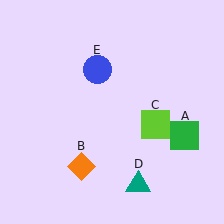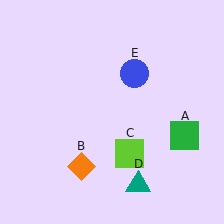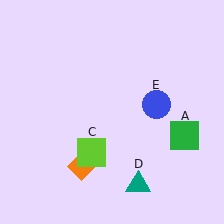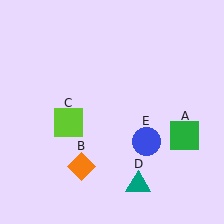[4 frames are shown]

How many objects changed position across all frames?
2 objects changed position: lime square (object C), blue circle (object E).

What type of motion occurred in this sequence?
The lime square (object C), blue circle (object E) rotated clockwise around the center of the scene.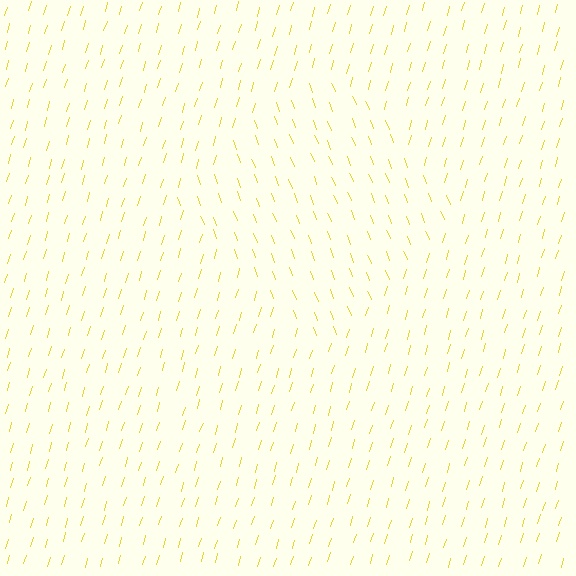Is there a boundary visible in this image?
Yes, there is a texture boundary formed by a change in line orientation.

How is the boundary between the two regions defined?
The boundary is defined purely by a change in line orientation (approximately 38 degrees difference). All lines are the same color and thickness.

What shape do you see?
I see a diamond.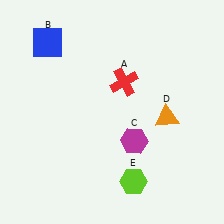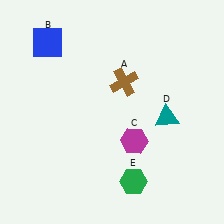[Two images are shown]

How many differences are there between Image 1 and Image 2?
There are 3 differences between the two images.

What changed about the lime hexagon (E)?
In Image 1, E is lime. In Image 2, it changed to green.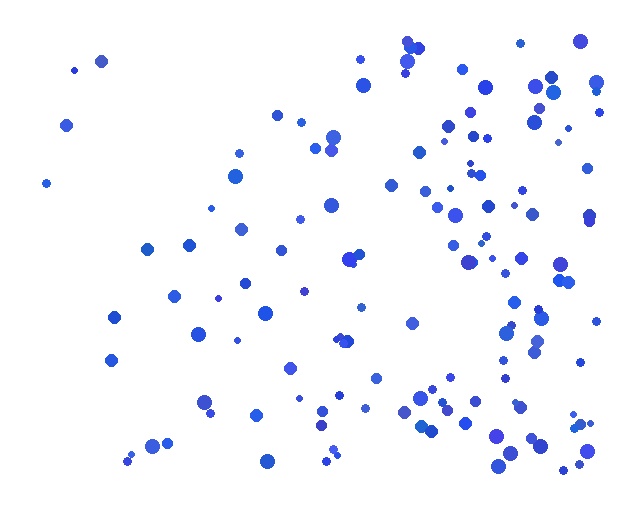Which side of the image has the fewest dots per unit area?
The left.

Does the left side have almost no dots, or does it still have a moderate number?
Still a moderate number, just noticeably fewer than the right.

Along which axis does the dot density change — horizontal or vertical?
Horizontal.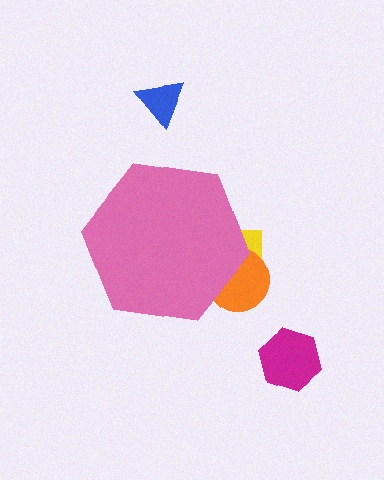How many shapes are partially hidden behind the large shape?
2 shapes are partially hidden.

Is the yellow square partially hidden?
Yes, the yellow square is partially hidden behind the pink hexagon.